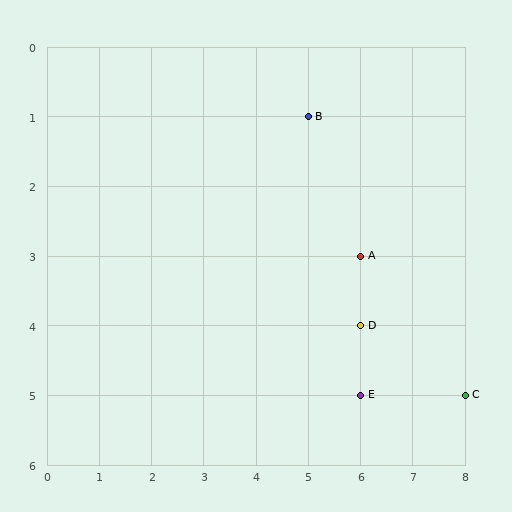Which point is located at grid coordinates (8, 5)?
Point C is at (8, 5).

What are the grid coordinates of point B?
Point B is at grid coordinates (5, 1).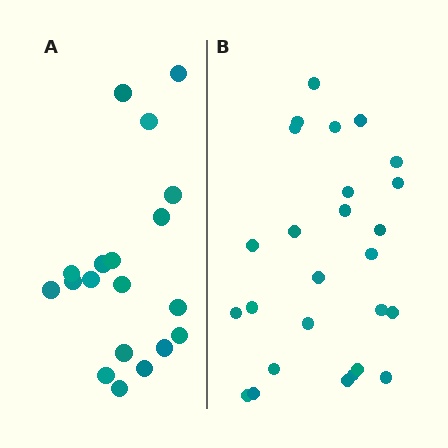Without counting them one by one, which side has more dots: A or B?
Region B (the right region) has more dots.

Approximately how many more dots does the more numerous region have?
Region B has roughly 8 or so more dots than region A.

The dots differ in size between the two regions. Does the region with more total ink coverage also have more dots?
No. Region A has more total ink coverage because its dots are larger, but region B actually contains more individual dots. Total area can be misleading — the number of items is what matters here.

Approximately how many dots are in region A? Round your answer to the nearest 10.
About 20 dots. (The exact count is 19, which rounds to 20.)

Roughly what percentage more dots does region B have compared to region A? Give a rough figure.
About 35% more.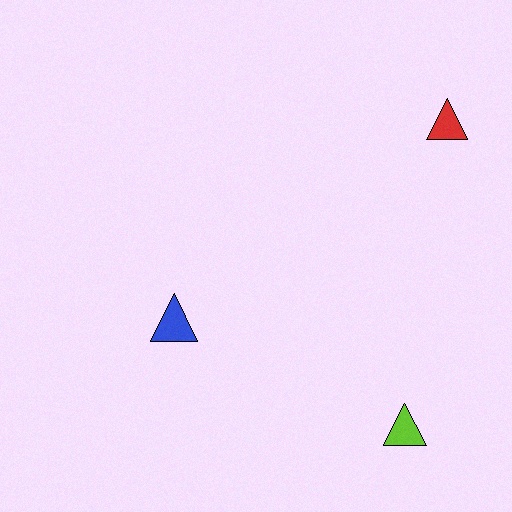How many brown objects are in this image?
There are no brown objects.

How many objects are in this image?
There are 3 objects.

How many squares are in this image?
There are no squares.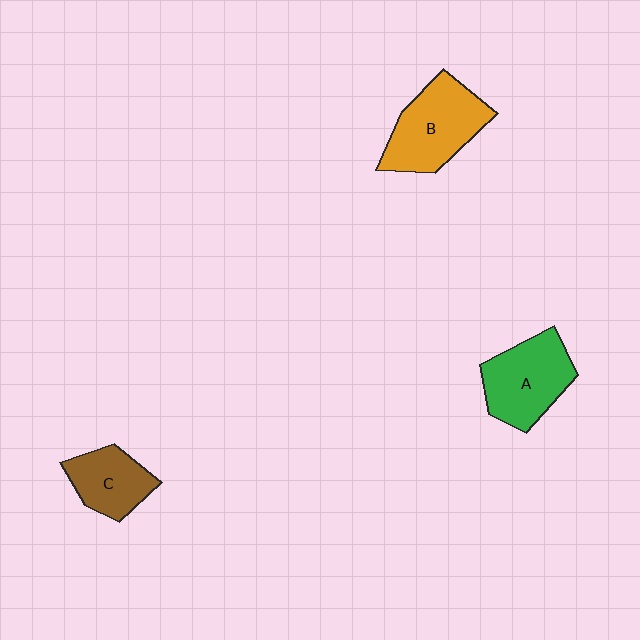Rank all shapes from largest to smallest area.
From largest to smallest: B (orange), A (green), C (brown).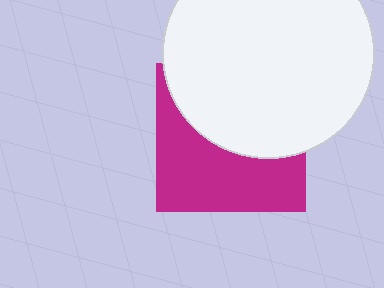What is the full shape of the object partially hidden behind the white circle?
The partially hidden object is a magenta square.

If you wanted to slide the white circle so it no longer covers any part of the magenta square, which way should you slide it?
Slide it up — that is the most direct way to separate the two shapes.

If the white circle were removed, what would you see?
You would see the complete magenta square.